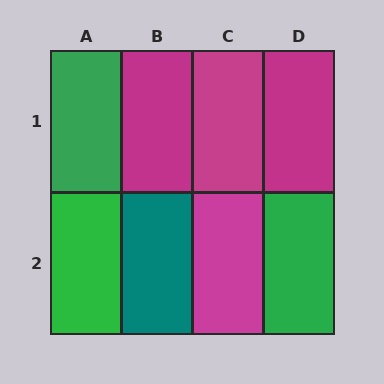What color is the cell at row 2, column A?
Green.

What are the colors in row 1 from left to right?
Green, magenta, magenta, magenta.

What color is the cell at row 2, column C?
Magenta.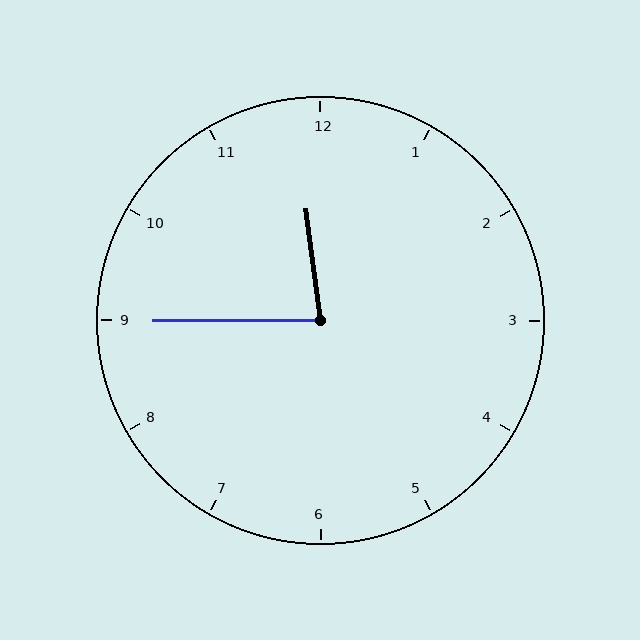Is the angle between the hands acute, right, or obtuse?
It is acute.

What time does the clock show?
11:45.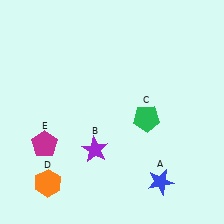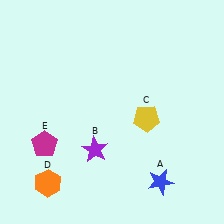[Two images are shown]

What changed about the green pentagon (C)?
In Image 1, C is green. In Image 2, it changed to yellow.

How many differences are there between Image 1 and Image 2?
There is 1 difference between the two images.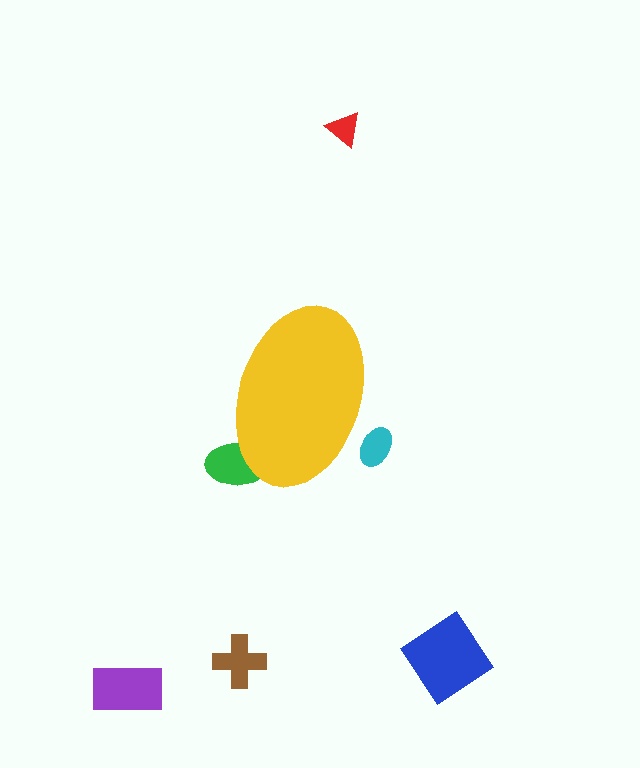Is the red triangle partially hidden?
No, the red triangle is fully visible.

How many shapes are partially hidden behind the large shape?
2 shapes are partially hidden.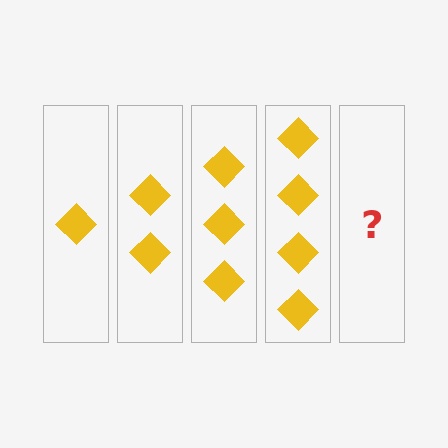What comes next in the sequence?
The next element should be 5 diamonds.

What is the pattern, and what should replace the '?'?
The pattern is that each step adds one more diamond. The '?' should be 5 diamonds.